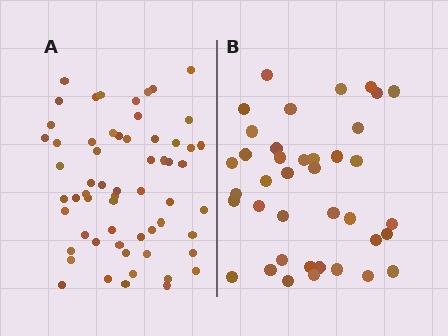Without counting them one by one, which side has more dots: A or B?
Region A (the left region) has more dots.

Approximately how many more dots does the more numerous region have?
Region A has approximately 20 more dots than region B.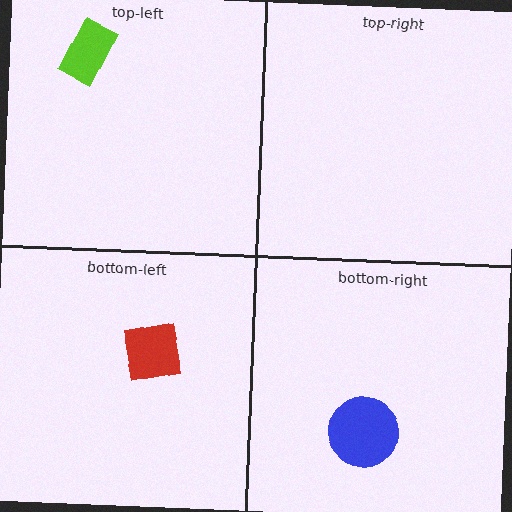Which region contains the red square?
The bottom-left region.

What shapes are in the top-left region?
The lime rectangle.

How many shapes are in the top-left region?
1.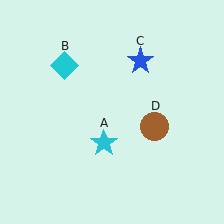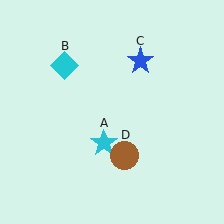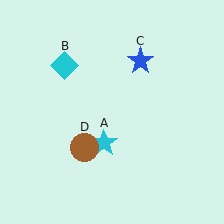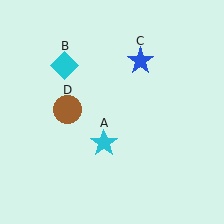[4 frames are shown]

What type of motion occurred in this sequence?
The brown circle (object D) rotated clockwise around the center of the scene.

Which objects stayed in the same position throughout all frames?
Cyan star (object A) and cyan diamond (object B) and blue star (object C) remained stationary.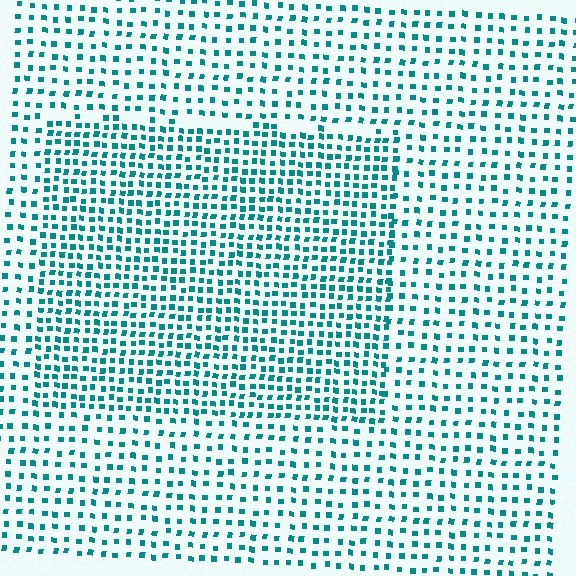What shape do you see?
I see a rectangle.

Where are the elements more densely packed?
The elements are more densely packed inside the rectangle boundary.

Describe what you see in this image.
The image contains small teal elements arranged at two different densities. A rectangle-shaped region is visible where the elements are more densely packed than the surrounding area.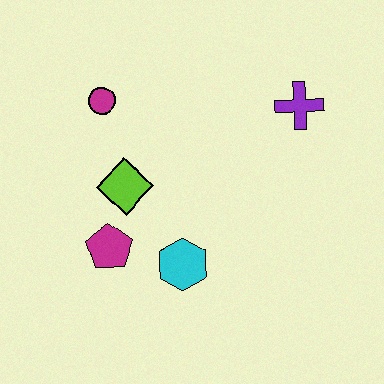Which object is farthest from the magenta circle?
The purple cross is farthest from the magenta circle.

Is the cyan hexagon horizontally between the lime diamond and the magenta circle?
No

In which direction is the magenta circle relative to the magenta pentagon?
The magenta circle is above the magenta pentagon.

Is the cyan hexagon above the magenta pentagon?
No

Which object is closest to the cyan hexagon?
The magenta pentagon is closest to the cyan hexagon.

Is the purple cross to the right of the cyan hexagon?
Yes